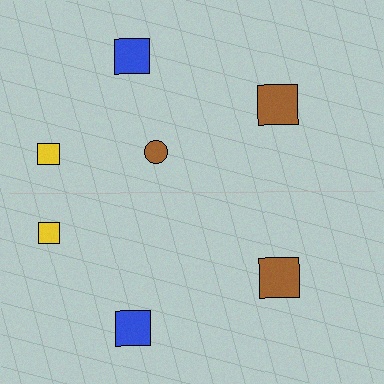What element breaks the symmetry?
A brown circle is missing from the bottom side.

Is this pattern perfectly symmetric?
No, the pattern is not perfectly symmetric. A brown circle is missing from the bottom side.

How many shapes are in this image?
There are 7 shapes in this image.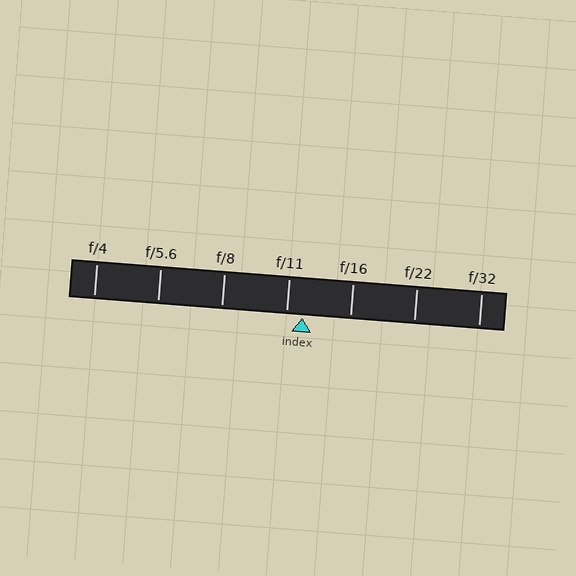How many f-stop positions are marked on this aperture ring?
There are 7 f-stop positions marked.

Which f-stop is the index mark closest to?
The index mark is closest to f/11.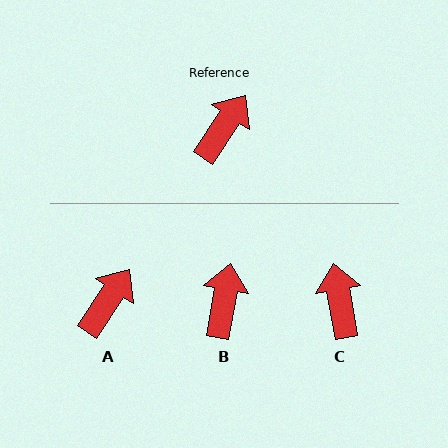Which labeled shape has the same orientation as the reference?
A.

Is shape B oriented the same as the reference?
No, it is off by about 24 degrees.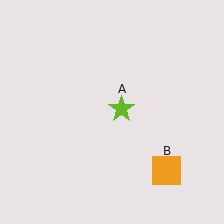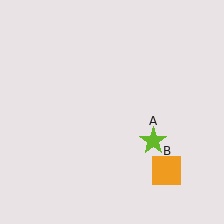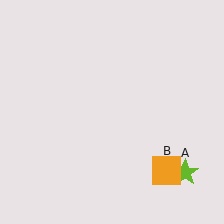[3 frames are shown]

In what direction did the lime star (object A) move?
The lime star (object A) moved down and to the right.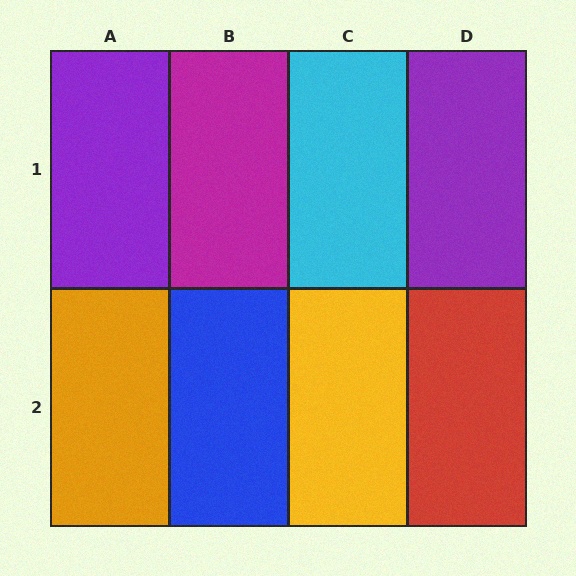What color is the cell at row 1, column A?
Purple.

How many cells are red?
1 cell is red.